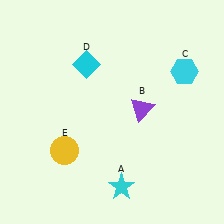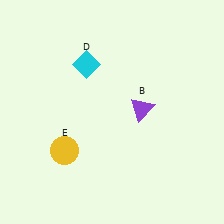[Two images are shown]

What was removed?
The cyan star (A), the cyan hexagon (C) were removed in Image 2.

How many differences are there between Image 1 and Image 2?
There are 2 differences between the two images.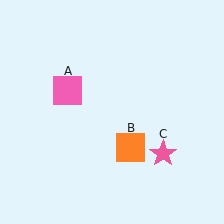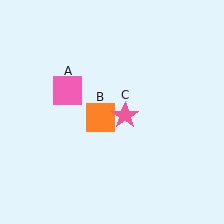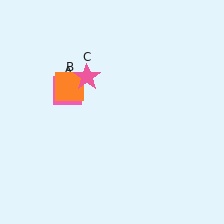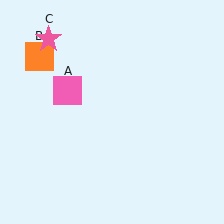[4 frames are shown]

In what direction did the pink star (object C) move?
The pink star (object C) moved up and to the left.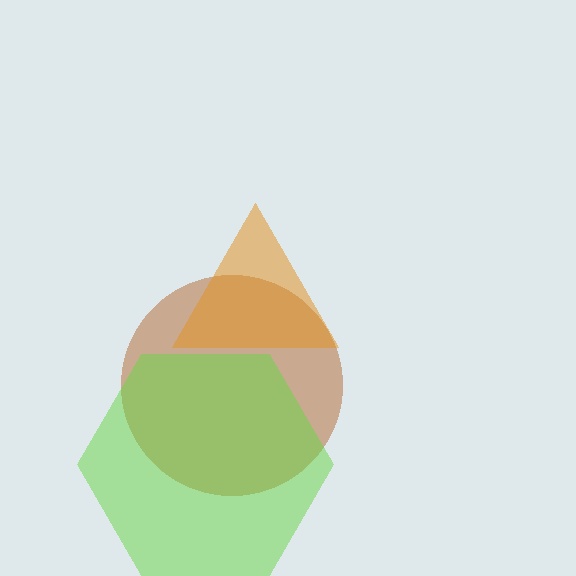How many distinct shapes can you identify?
There are 3 distinct shapes: a brown circle, a lime hexagon, an orange triangle.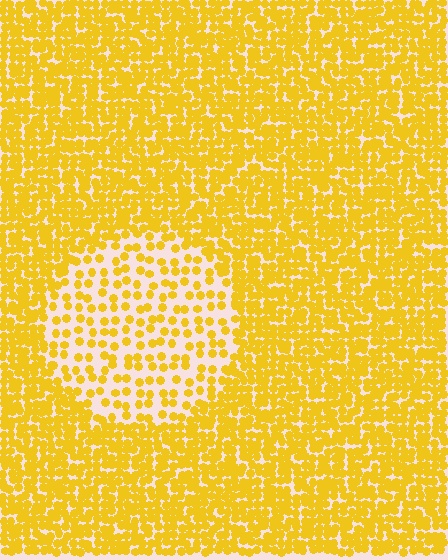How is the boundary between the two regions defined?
The boundary is defined by a change in element density (approximately 2.5x ratio). All elements are the same color, size, and shape.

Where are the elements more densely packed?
The elements are more densely packed outside the circle boundary.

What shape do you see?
I see a circle.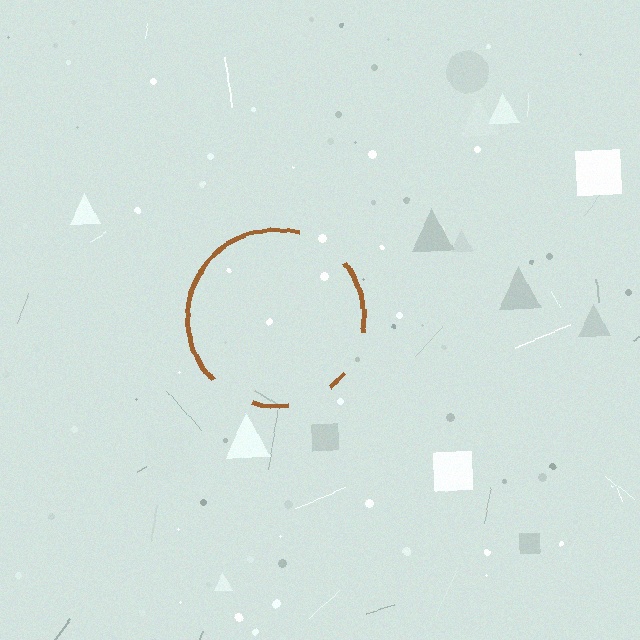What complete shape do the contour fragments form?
The contour fragments form a circle.